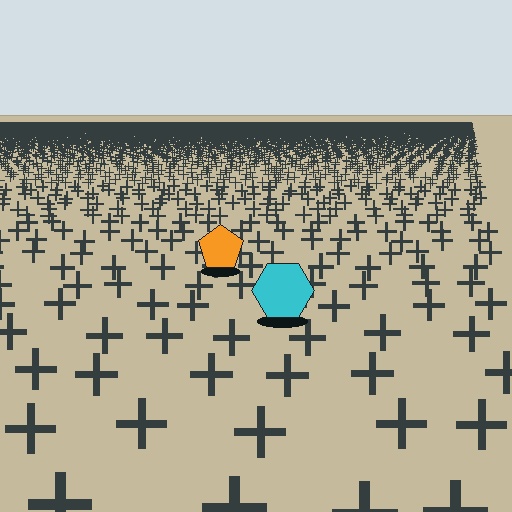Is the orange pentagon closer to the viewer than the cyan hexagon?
No. The cyan hexagon is closer — you can tell from the texture gradient: the ground texture is coarser near it.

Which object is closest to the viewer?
The cyan hexagon is closest. The texture marks near it are larger and more spread out.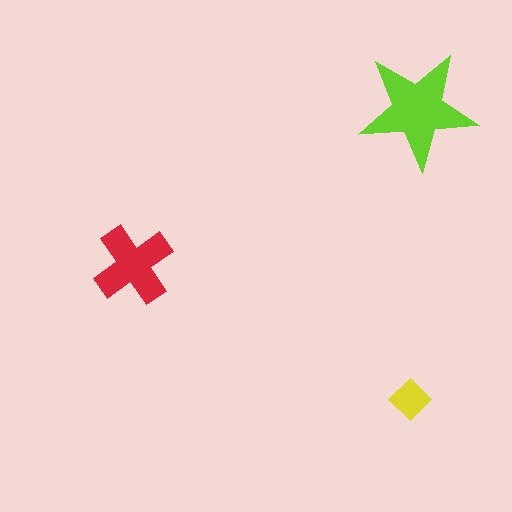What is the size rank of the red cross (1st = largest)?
2nd.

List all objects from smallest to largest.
The yellow diamond, the red cross, the lime star.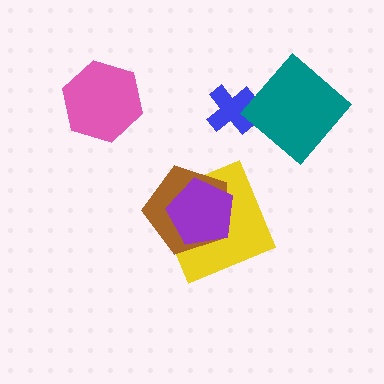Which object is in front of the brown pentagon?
The purple pentagon is in front of the brown pentagon.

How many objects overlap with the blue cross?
0 objects overlap with the blue cross.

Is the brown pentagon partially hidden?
Yes, it is partially covered by another shape.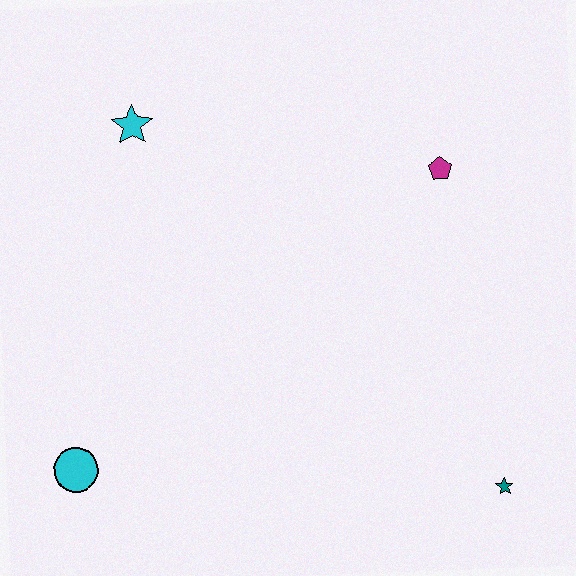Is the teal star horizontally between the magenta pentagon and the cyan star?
No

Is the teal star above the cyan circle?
No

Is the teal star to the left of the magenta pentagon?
No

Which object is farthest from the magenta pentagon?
The cyan circle is farthest from the magenta pentagon.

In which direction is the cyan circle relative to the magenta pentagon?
The cyan circle is to the left of the magenta pentagon.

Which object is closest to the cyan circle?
The cyan star is closest to the cyan circle.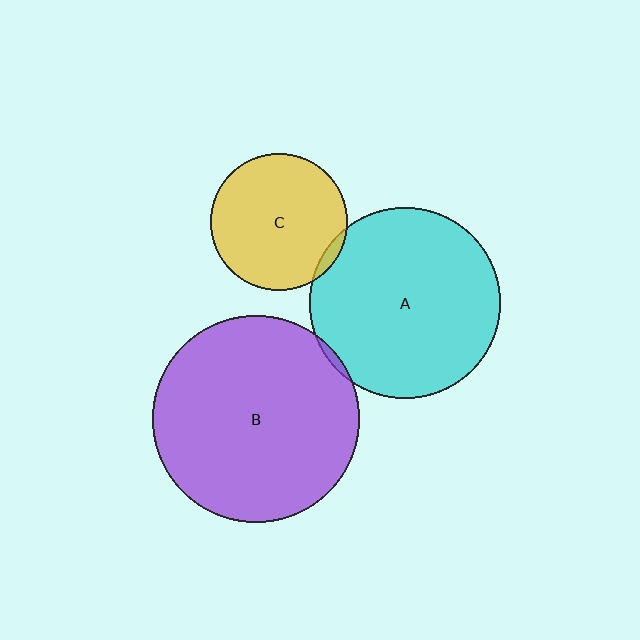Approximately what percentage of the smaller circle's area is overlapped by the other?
Approximately 5%.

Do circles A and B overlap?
Yes.